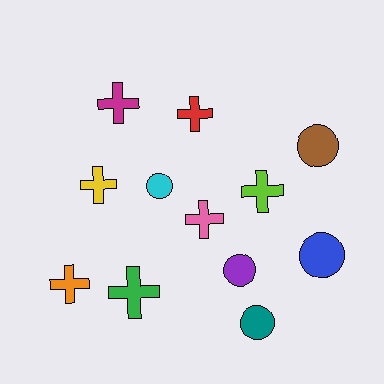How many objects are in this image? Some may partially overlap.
There are 12 objects.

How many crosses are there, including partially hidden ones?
There are 7 crosses.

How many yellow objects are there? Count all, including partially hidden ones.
There is 1 yellow object.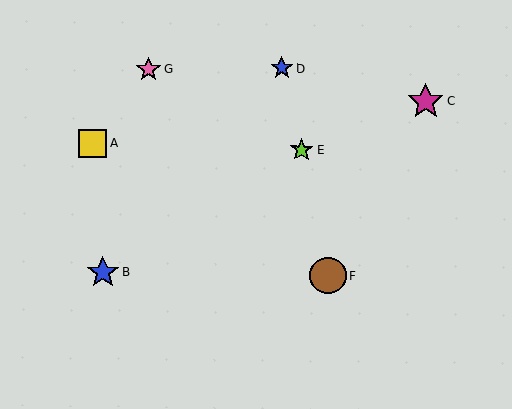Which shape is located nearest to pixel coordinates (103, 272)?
The blue star (labeled B) at (103, 272) is nearest to that location.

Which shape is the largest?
The brown circle (labeled F) is the largest.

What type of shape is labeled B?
Shape B is a blue star.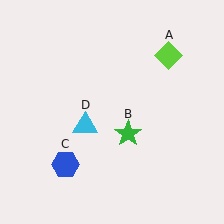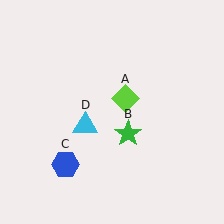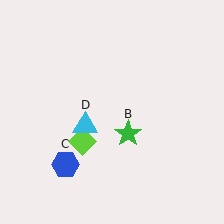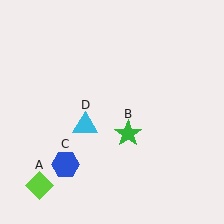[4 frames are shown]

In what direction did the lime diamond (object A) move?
The lime diamond (object A) moved down and to the left.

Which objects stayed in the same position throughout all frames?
Green star (object B) and blue hexagon (object C) and cyan triangle (object D) remained stationary.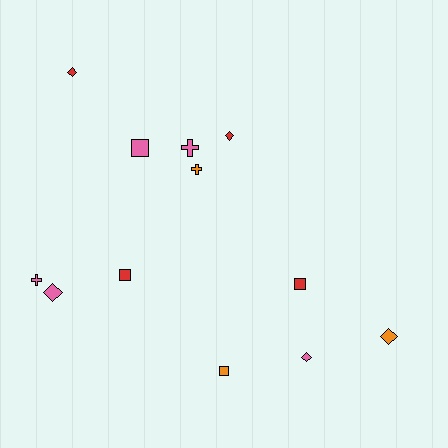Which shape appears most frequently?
Diamond, with 5 objects.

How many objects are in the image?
There are 12 objects.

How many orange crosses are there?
There is 1 orange cross.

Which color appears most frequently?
Pink, with 5 objects.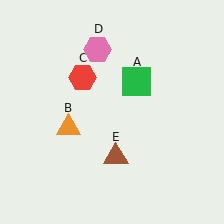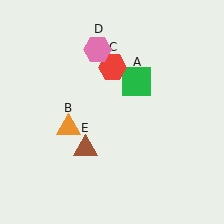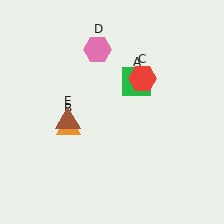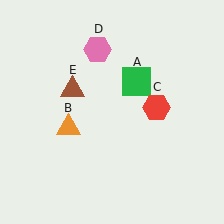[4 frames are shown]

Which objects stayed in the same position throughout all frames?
Green square (object A) and orange triangle (object B) and pink hexagon (object D) remained stationary.